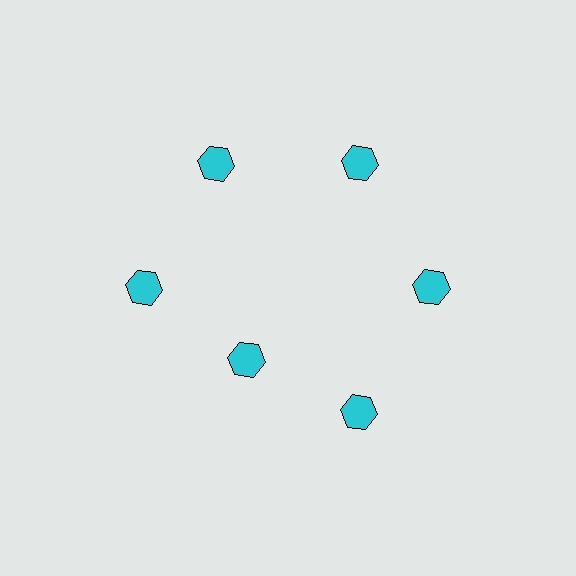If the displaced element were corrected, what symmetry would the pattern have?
It would have 6-fold rotational symmetry — the pattern would map onto itself every 60 degrees.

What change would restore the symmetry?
The symmetry would be restored by moving it outward, back onto the ring so that all 6 hexagons sit at equal angles and equal distance from the center.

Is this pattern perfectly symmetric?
No. The 6 cyan hexagons are arranged in a ring, but one element near the 7 o'clock position is pulled inward toward the center, breaking the 6-fold rotational symmetry.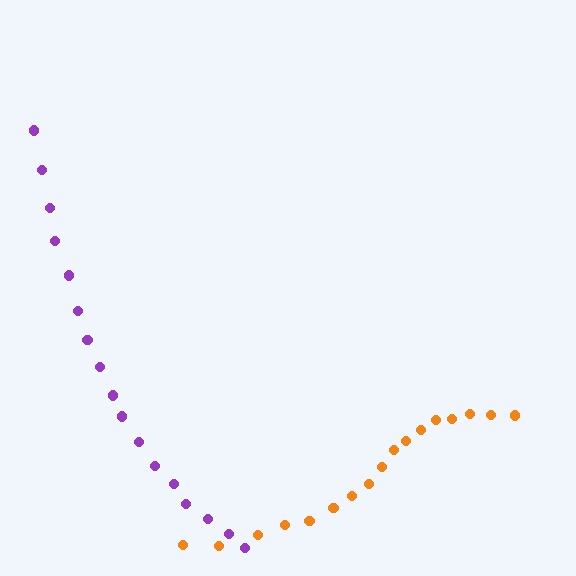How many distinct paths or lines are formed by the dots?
There are 2 distinct paths.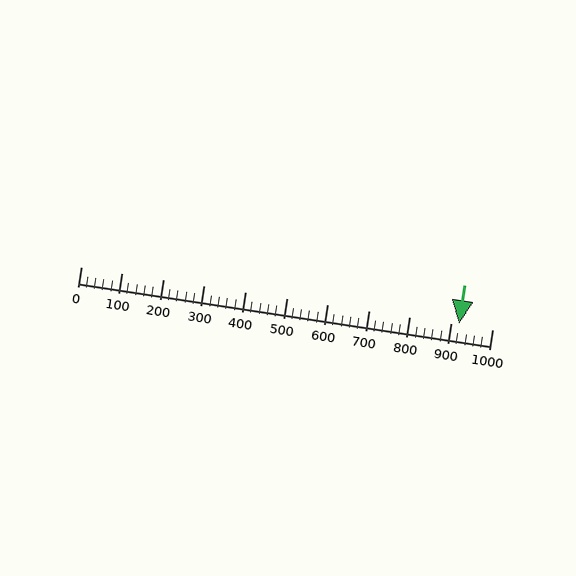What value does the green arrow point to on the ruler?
The green arrow points to approximately 920.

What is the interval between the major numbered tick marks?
The major tick marks are spaced 100 units apart.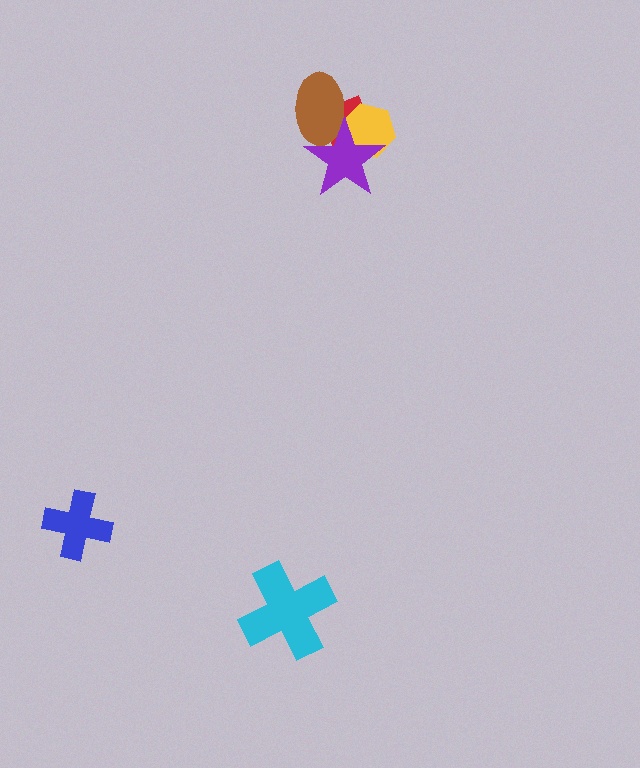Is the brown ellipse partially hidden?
Yes, it is partially covered by another shape.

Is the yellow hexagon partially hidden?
Yes, it is partially covered by another shape.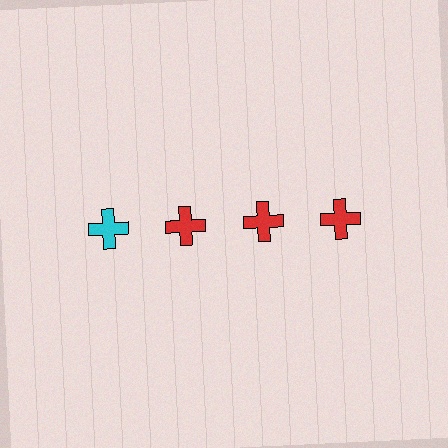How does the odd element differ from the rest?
It has a different color: cyan instead of red.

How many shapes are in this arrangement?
There are 4 shapes arranged in a grid pattern.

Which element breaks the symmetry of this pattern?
The cyan cross in the top row, leftmost column breaks the symmetry. All other shapes are red crosses.